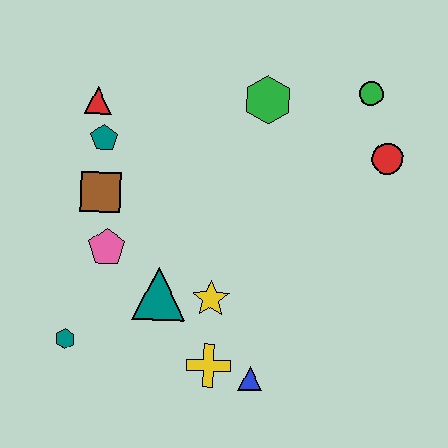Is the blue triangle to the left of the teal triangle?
No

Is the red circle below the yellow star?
No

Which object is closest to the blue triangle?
The yellow cross is closest to the blue triangle.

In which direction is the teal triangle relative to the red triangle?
The teal triangle is below the red triangle.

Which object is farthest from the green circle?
The teal hexagon is farthest from the green circle.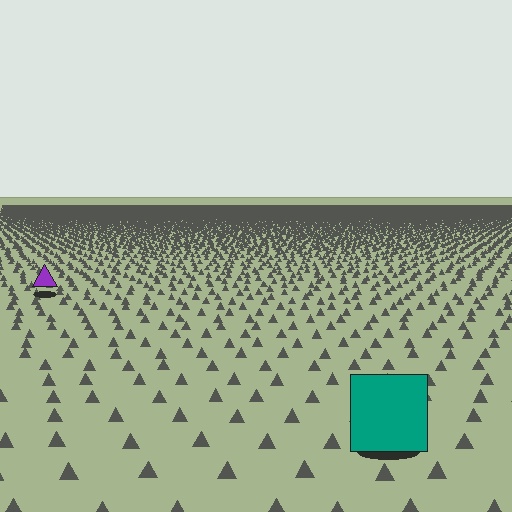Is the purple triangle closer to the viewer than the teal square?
No. The teal square is closer — you can tell from the texture gradient: the ground texture is coarser near it.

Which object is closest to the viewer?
The teal square is closest. The texture marks near it are larger and more spread out.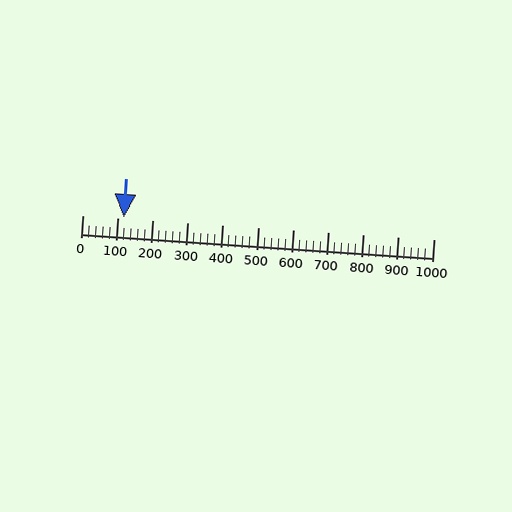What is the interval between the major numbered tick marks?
The major tick marks are spaced 100 units apart.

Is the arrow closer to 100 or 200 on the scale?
The arrow is closer to 100.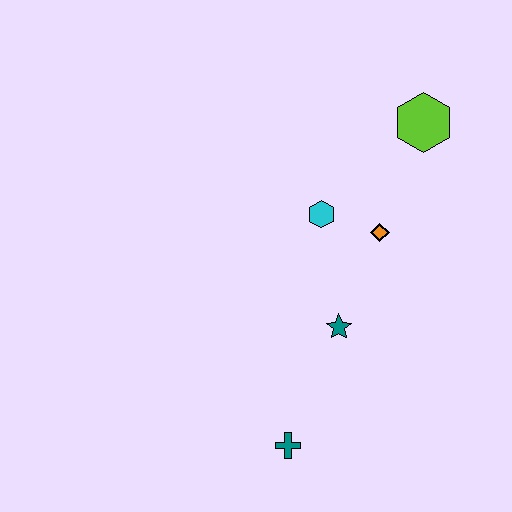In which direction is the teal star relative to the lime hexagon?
The teal star is below the lime hexagon.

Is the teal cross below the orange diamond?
Yes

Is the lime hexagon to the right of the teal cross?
Yes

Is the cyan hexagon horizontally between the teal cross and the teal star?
Yes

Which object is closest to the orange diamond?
The cyan hexagon is closest to the orange diamond.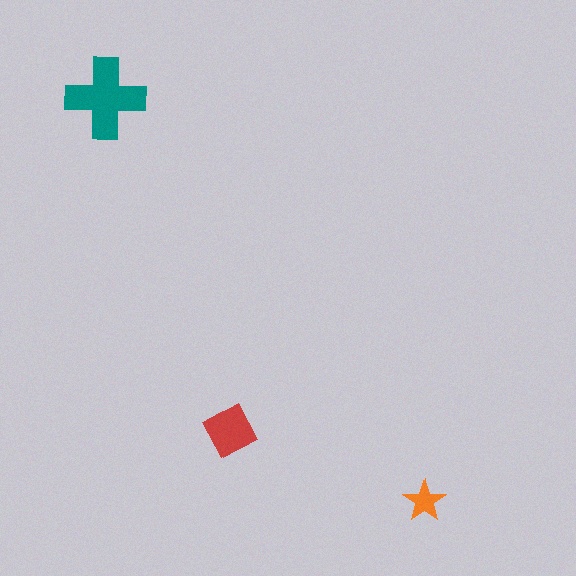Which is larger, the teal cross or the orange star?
The teal cross.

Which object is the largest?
The teal cross.